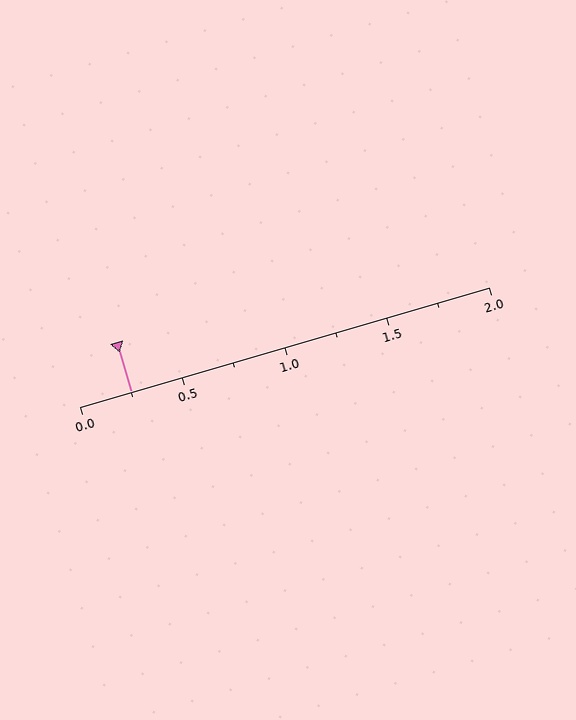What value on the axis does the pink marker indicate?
The marker indicates approximately 0.25.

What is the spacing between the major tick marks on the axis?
The major ticks are spaced 0.5 apart.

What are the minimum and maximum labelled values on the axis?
The axis runs from 0.0 to 2.0.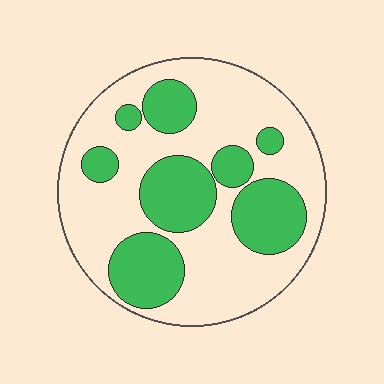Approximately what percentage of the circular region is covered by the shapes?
Approximately 35%.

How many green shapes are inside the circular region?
8.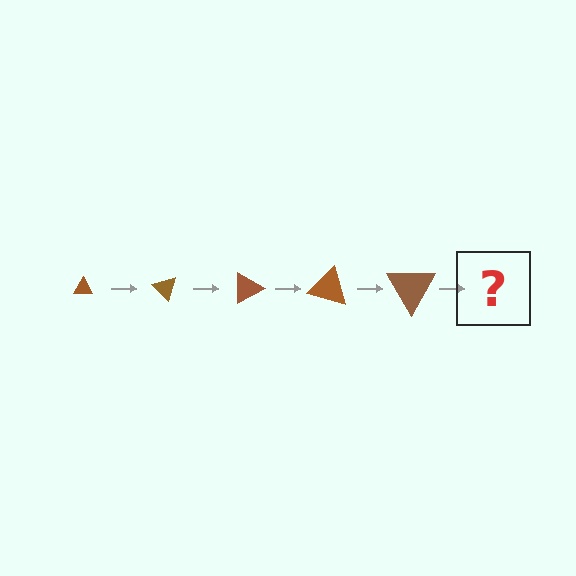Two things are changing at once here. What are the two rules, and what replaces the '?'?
The two rules are that the triangle grows larger each step and it rotates 45 degrees each step. The '?' should be a triangle, larger than the previous one and rotated 225 degrees from the start.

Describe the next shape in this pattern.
It should be a triangle, larger than the previous one and rotated 225 degrees from the start.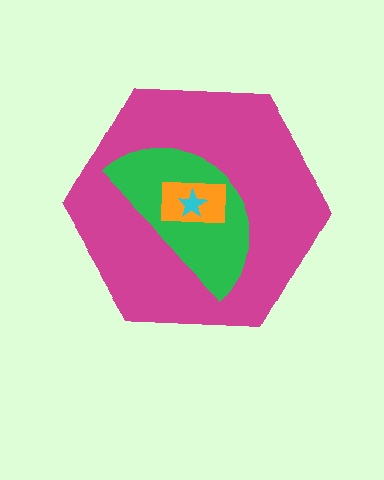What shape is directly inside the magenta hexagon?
The green semicircle.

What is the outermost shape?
The magenta hexagon.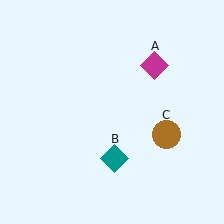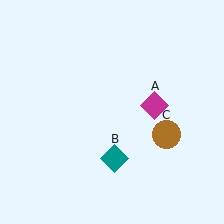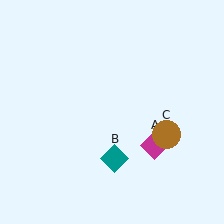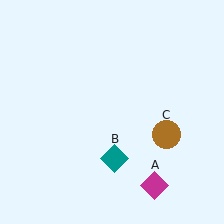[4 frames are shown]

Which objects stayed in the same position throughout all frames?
Teal diamond (object B) and brown circle (object C) remained stationary.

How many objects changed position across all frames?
1 object changed position: magenta diamond (object A).